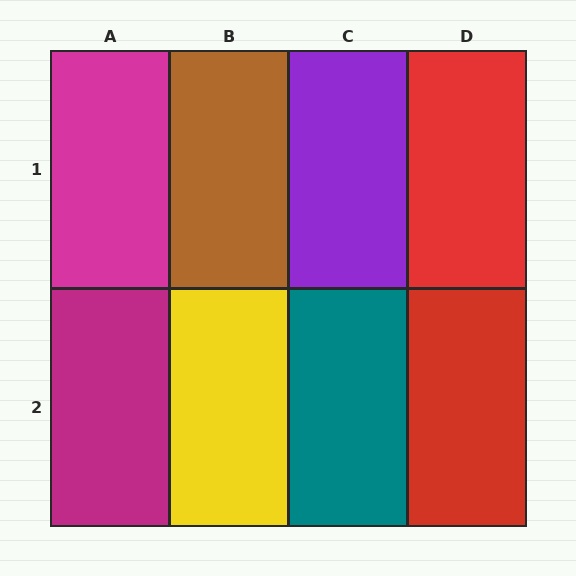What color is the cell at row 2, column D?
Red.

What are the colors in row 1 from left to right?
Magenta, brown, purple, red.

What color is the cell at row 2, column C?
Teal.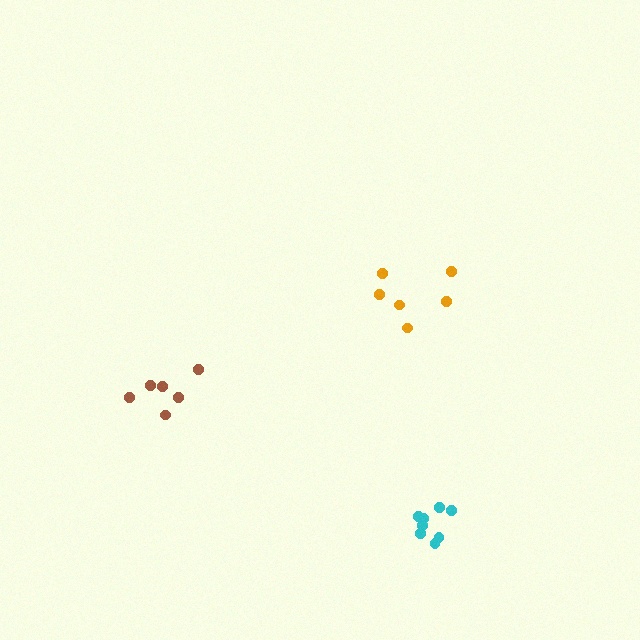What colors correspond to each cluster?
The clusters are colored: orange, brown, cyan.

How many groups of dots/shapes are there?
There are 3 groups.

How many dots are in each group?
Group 1: 6 dots, Group 2: 6 dots, Group 3: 8 dots (20 total).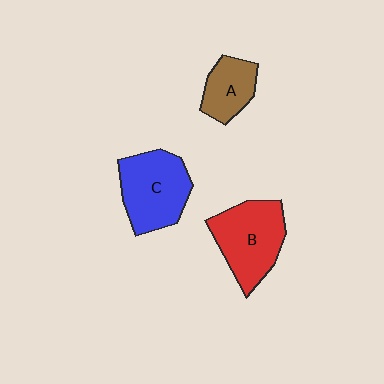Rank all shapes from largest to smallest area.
From largest to smallest: B (red), C (blue), A (brown).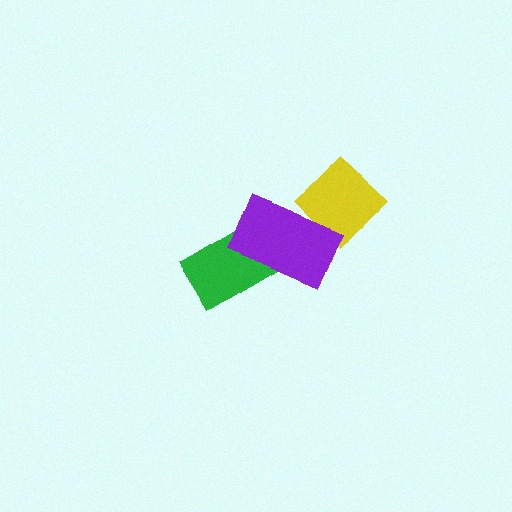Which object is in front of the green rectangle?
The purple rectangle is in front of the green rectangle.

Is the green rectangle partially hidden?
Yes, it is partially covered by another shape.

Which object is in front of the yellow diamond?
The purple rectangle is in front of the yellow diamond.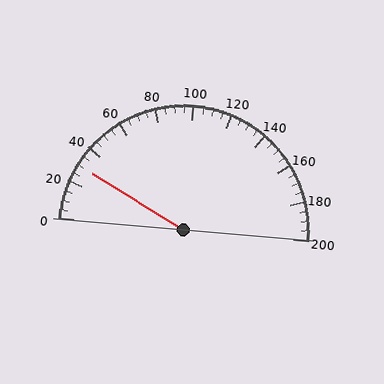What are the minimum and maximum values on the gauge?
The gauge ranges from 0 to 200.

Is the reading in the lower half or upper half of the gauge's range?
The reading is in the lower half of the range (0 to 200).